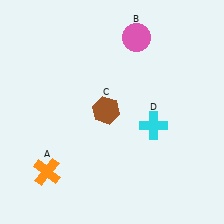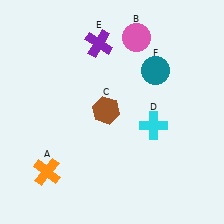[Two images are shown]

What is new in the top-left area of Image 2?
A purple cross (E) was added in the top-left area of Image 2.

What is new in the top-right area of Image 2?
A teal circle (F) was added in the top-right area of Image 2.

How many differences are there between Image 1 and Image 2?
There are 2 differences between the two images.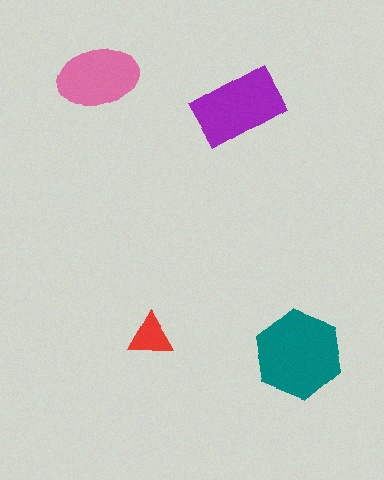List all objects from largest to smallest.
The teal hexagon, the purple rectangle, the pink ellipse, the red triangle.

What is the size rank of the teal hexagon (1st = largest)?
1st.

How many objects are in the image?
There are 4 objects in the image.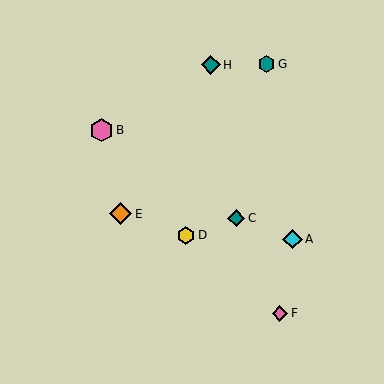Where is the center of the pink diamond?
The center of the pink diamond is at (280, 313).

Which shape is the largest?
The pink hexagon (labeled B) is the largest.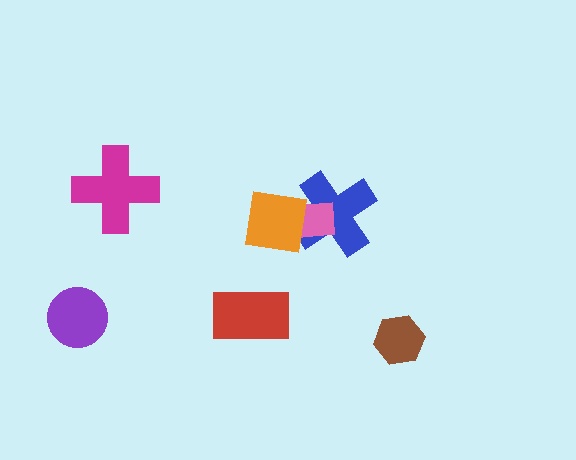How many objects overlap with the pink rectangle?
2 objects overlap with the pink rectangle.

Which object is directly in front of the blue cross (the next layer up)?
The pink rectangle is directly in front of the blue cross.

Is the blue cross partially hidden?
Yes, it is partially covered by another shape.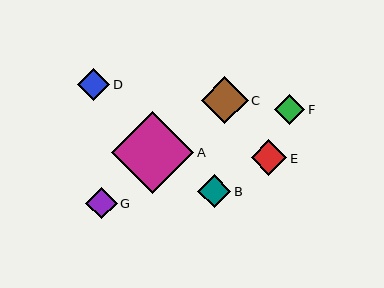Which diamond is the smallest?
Diamond F is the smallest with a size of approximately 30 pixels.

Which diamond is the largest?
Diamond A is the largest with a size of approximately 82 pixels.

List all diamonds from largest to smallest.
From largest to smallest: A, C, E, B, D, G, F.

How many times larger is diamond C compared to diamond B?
Diamond C is approximately 1.4 times the size of diamond B.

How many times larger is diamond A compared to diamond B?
Diamond A is approximately 2.5 times the size of diamond B.